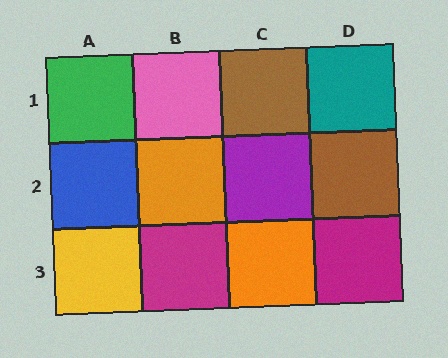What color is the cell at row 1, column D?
Teal.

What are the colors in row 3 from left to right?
Yellow, magenta, orange, magenta.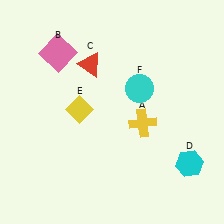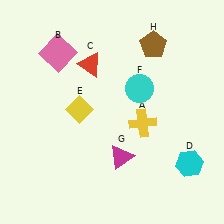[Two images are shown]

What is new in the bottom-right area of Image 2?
A magenta triangle (G) was added in the bottom-right area of Image 2.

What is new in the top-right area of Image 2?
A brown pentagon (H) was added in the top-right area of Image 2.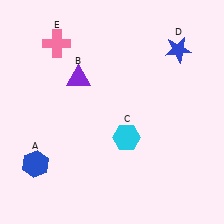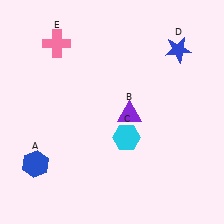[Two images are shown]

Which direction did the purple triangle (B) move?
The purple triangle (B) moved right.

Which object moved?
The purple triangle (B) moved right.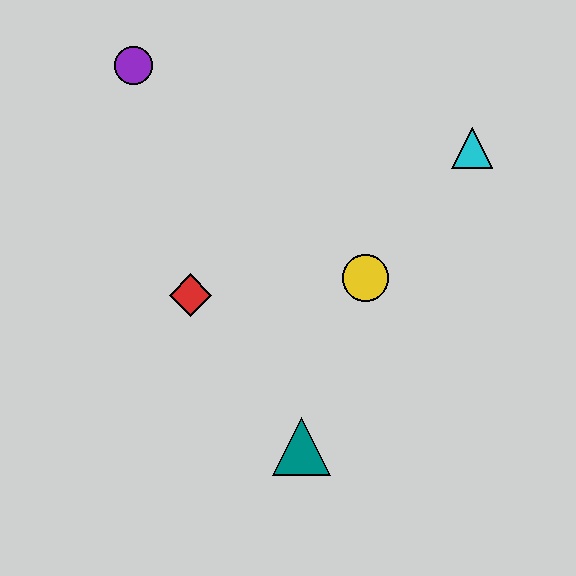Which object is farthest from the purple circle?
The teal triangle is farthest from the purple circle.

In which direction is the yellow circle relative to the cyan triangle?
The yellow circle is below the cyan triangle.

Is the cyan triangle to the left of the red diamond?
No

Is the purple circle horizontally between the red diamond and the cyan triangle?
No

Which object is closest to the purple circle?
The red diamond is closest to the purple circle.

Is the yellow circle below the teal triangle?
No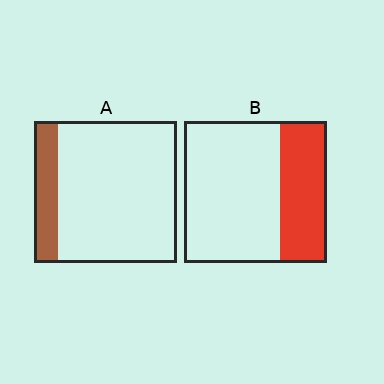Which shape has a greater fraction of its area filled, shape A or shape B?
Shape B.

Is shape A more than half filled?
No.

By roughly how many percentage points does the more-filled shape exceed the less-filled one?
By roughly 15 percentage points (B over A).